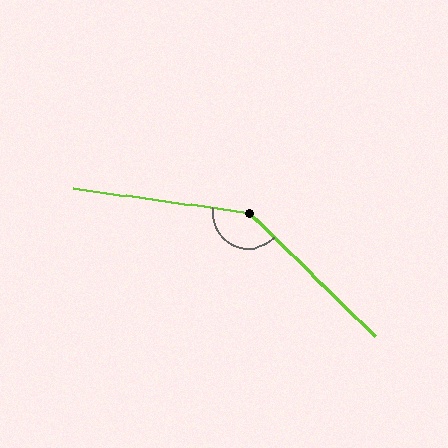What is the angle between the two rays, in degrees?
Approximately 143 degrees.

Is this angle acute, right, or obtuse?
It is obtuse.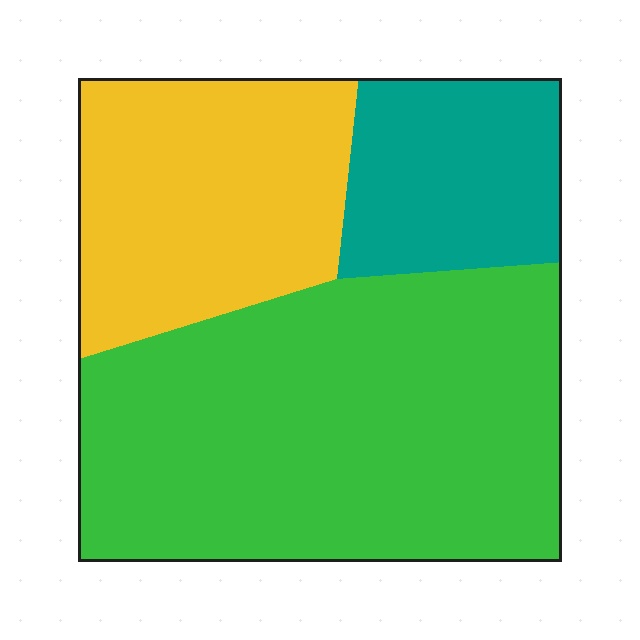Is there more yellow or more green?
Green.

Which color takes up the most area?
Green, at roughly 55%.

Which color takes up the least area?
Teal, at roughly 20%.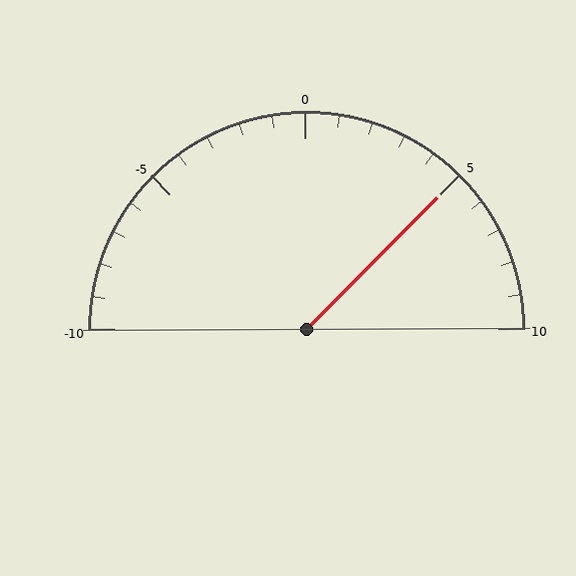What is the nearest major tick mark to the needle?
The nearest major tick mark is 5.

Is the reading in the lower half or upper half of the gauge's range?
The reading is in the upper half of the range (-10 to 10).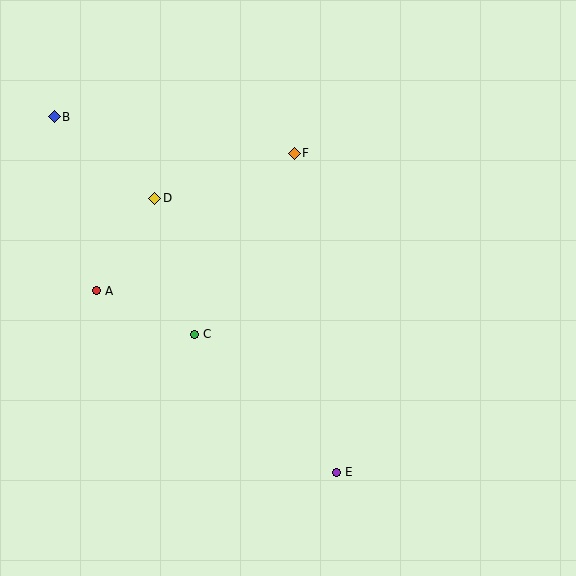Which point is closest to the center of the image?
Point C at (195, 334) is closest to the center.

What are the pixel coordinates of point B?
Point B is at (54, 117).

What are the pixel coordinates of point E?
Point E is at (337, 472).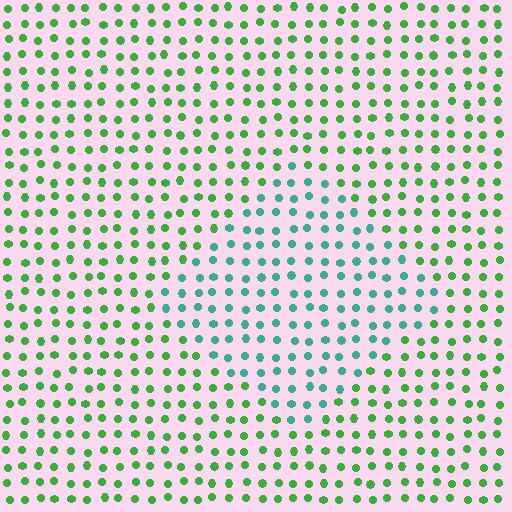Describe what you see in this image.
The image is filled with small green elements in a uniform arrangement. A diamond-shaped region is visible where the elements are tinted to a slightly different hue, forming a subtle color boundary.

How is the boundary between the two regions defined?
The boundary is defined purely by a slight shift in hue (about 45 degrees). Spacing, size, and orientation are identical on both sides.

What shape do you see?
I see a diamond.